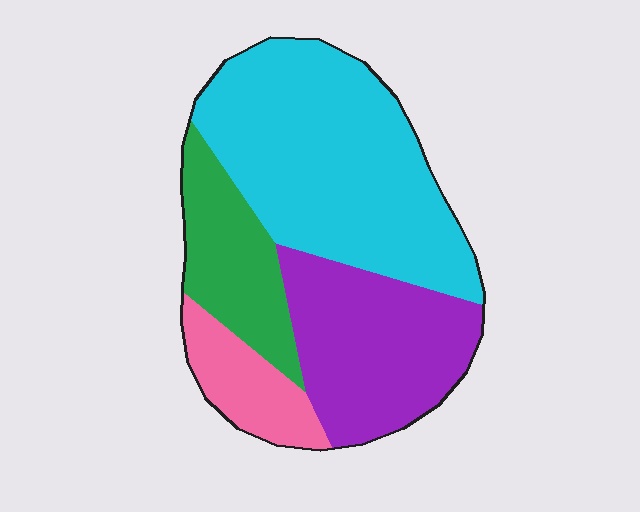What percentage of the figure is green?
Green covers around 15% of the figure.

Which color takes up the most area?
Cyan, at roughly 45%.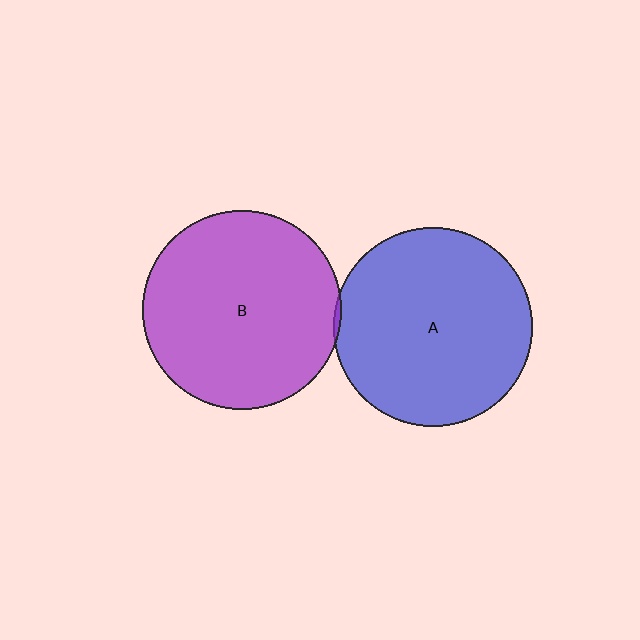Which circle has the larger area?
Circle B (purple).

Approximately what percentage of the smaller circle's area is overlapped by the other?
Approximately 5%.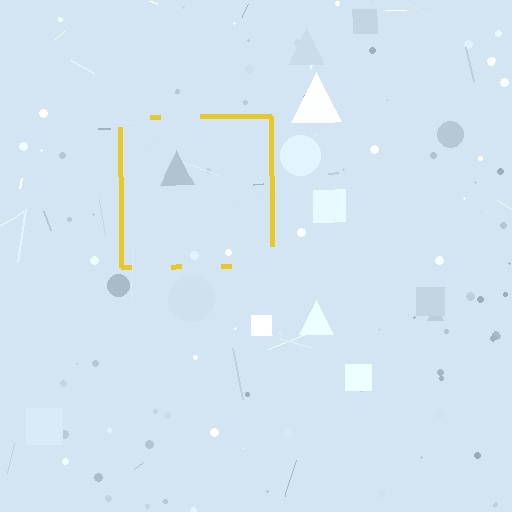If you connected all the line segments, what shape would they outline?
They would outline a square.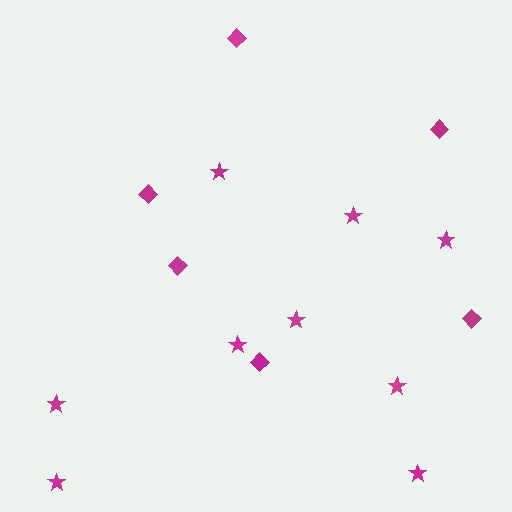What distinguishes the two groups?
There are 2 groups: one group of diamonds (6) and one group of stars (9).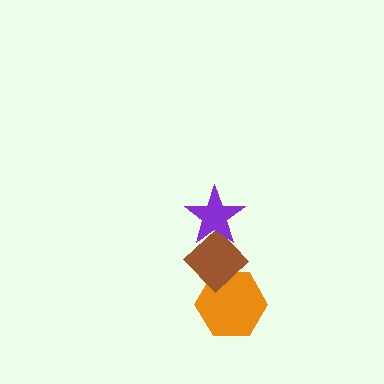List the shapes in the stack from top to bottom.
From top to bottom: the purple star, the brown diamond, the orange hexagon.